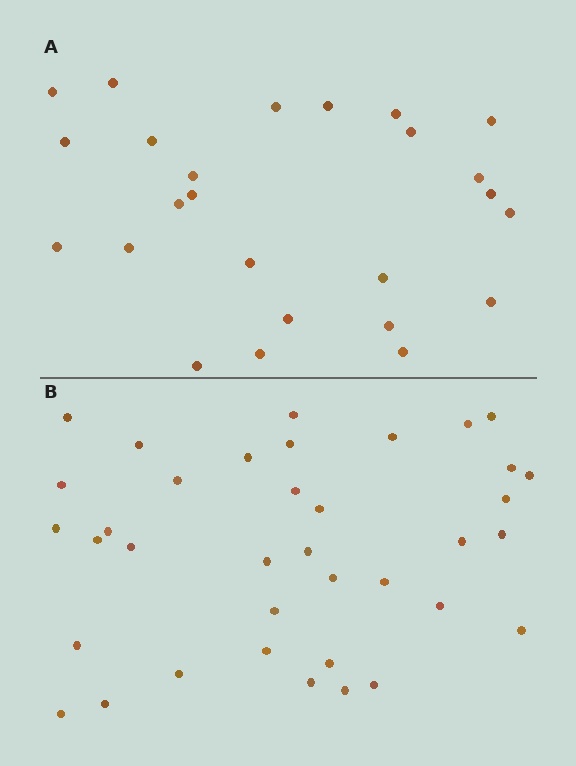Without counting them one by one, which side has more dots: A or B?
Region B (the bottom region) has more dots.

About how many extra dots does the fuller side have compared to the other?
Region B has roughly 12 or so more dots than region A.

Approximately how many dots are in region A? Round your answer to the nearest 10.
About 20 dots. (The exact count is 25, which rounds to 20.)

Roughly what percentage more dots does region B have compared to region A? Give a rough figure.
About 50% more.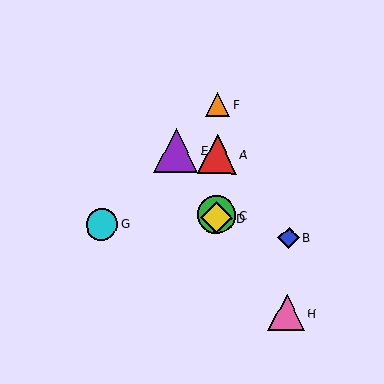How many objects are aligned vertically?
4 objects (A, C, D, F) are aligned vertically.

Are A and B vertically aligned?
No, A is at x≈217 and B is at x≈289.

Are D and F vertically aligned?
Yes, both are at x≈216.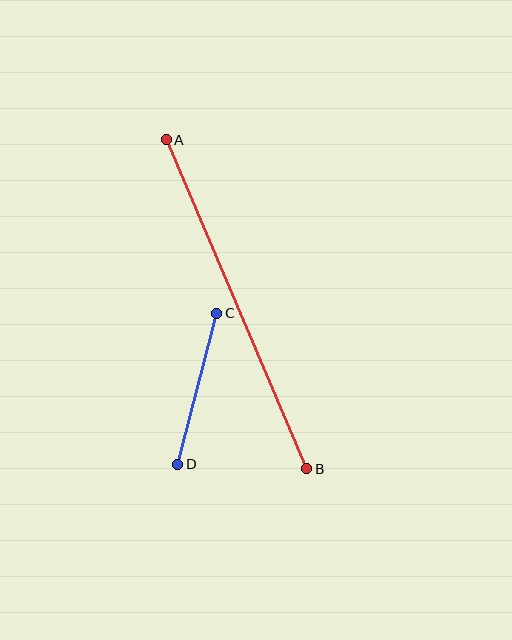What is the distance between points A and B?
The distance is approximately 358 pixels.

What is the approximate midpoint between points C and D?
The midpoint is at approximately (197, 389) pixels.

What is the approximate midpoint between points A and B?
The midpoint is at approximately (236, 304) pixels.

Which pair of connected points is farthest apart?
Points A and B are farthest apart.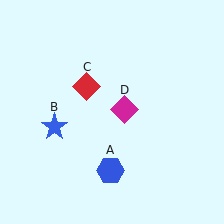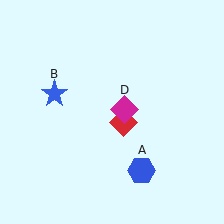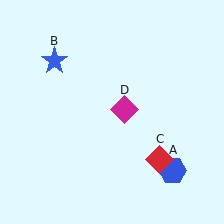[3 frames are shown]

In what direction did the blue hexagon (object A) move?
The blue hexagon (object A) moved right.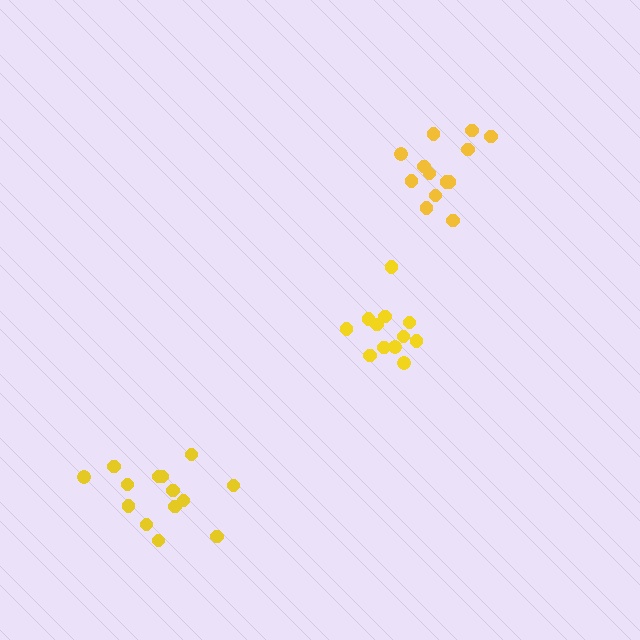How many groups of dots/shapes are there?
There are 3 groups.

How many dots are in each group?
Group 1: 12 dots, Group 2: 14 dots, Group 3: 13 dots (39 total).